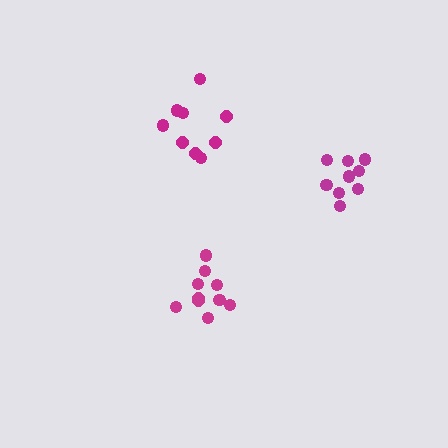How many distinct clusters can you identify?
There are 3 distinct clusters.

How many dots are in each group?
Group 1: 10 dots, Group 2: 9 dots, Group 3: 9 dots (28 total).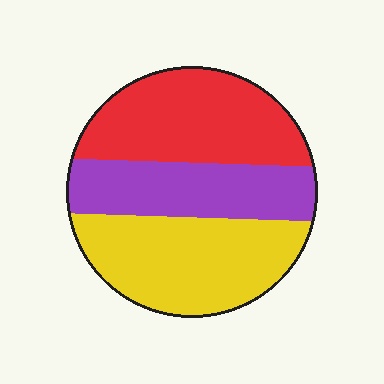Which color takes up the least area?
Purple, at roughly 25%.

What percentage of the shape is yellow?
Yellow covers 37% of the shape.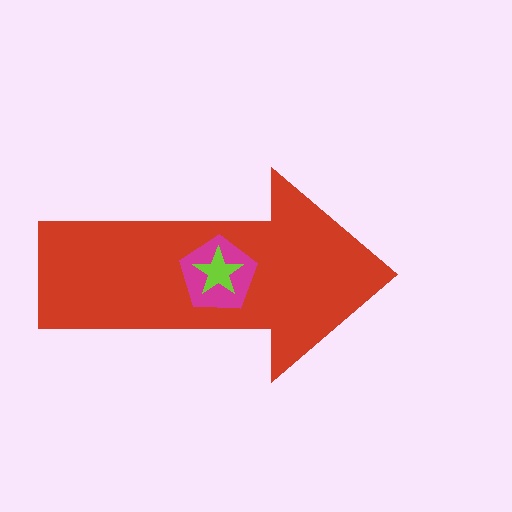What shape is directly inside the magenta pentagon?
The lime star.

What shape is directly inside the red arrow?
The magenta pentagon.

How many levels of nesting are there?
3.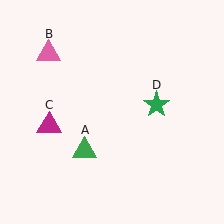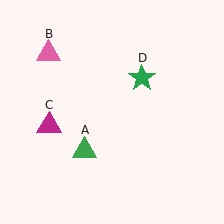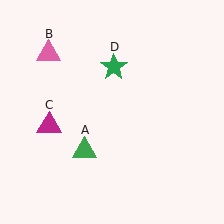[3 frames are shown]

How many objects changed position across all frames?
1 object changed position: green star (object D).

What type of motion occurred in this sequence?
The green star (object D) rotated counterclockwise around the center of the scene.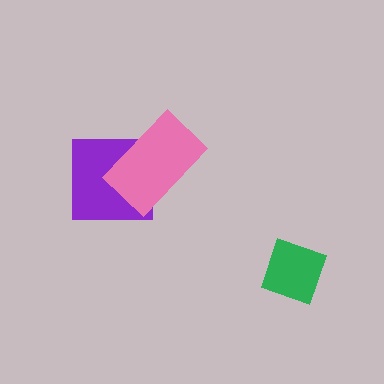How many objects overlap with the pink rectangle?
1 object overlaps with the pink rectangle.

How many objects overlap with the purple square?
1 object overlaps with the purple square.